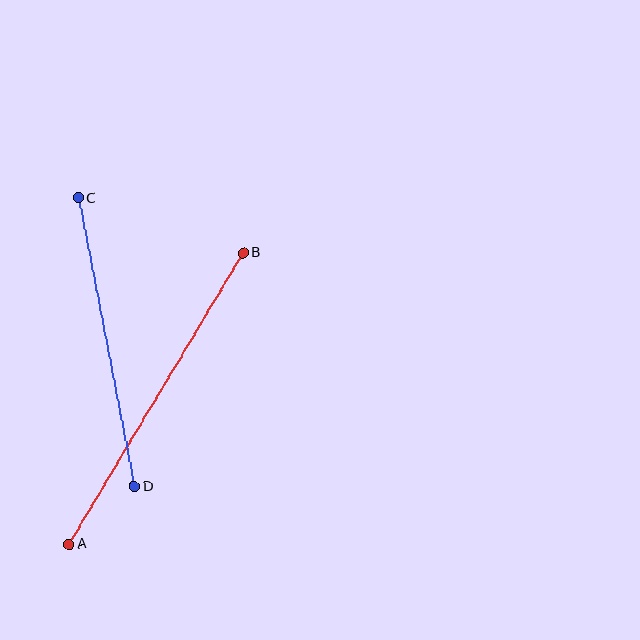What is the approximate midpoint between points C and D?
The midpoint is at approximately (106, 342) pixels.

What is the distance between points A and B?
The distance is approximately 339 pixels.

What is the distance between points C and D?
The distance is approximately 294 pixels.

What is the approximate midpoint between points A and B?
The midpoint is at approximately (156, 399) pixels.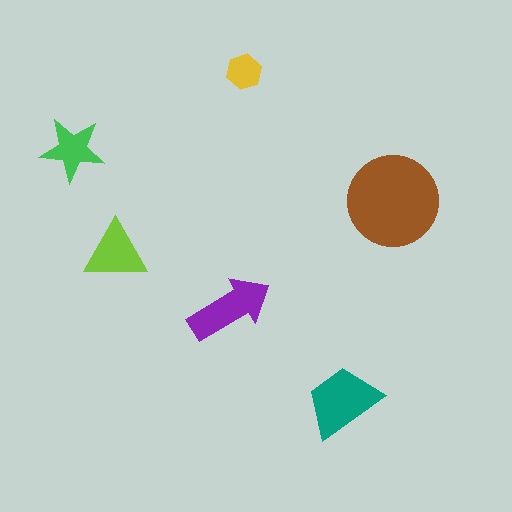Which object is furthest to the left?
The green star is leftmost.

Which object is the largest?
The brown circle.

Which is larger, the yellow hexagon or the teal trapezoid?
The teal trapezoid.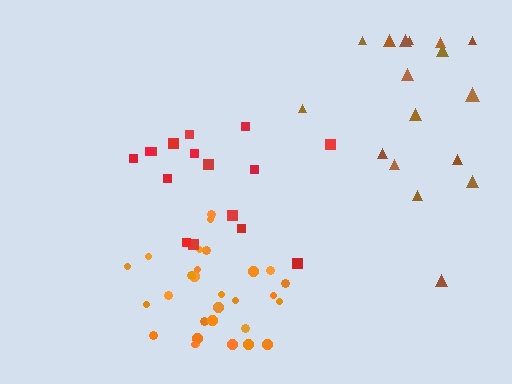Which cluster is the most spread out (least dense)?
Brown.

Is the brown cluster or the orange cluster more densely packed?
Orange.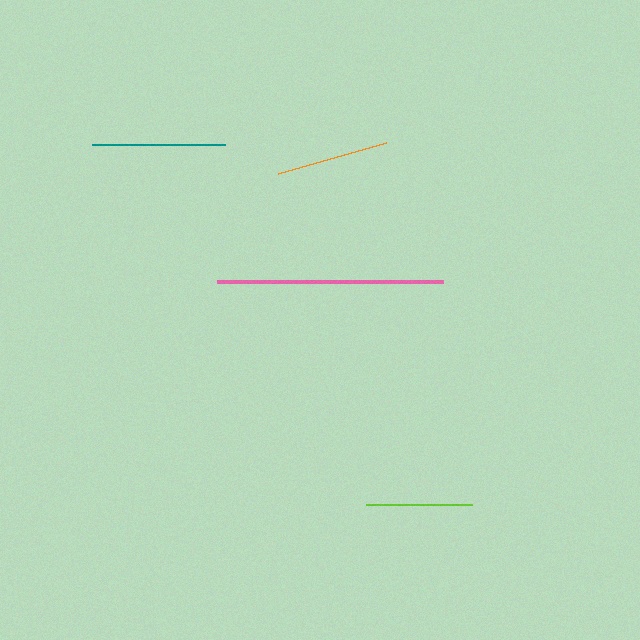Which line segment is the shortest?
The lime line is the shortest at approximately 107 pixels.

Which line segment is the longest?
The pink line is the longest at approximately 226 pixels.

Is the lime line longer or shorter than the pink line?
The pink line is longer than the lime line.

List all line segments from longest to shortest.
From longest to shortest: pink, teal, orange, lime.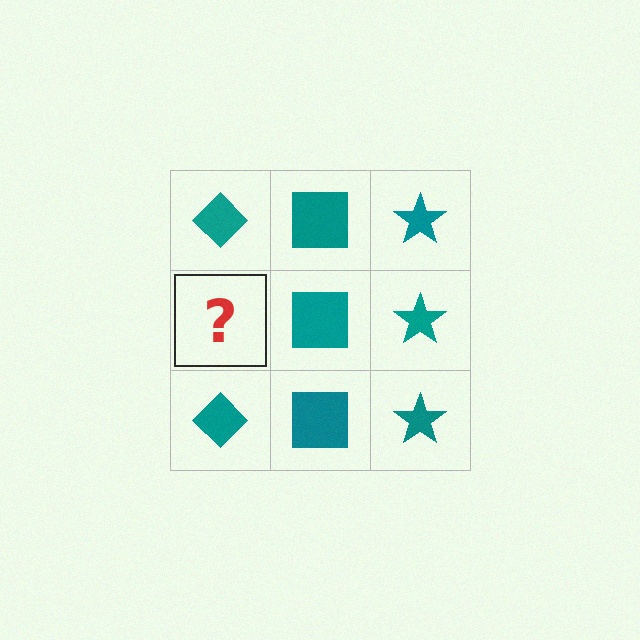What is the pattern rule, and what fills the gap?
The rule is that each column has a consistent shape. The gap should be filled with a teal diamond.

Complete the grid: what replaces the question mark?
The question mark should be replaced with a teal diamond.